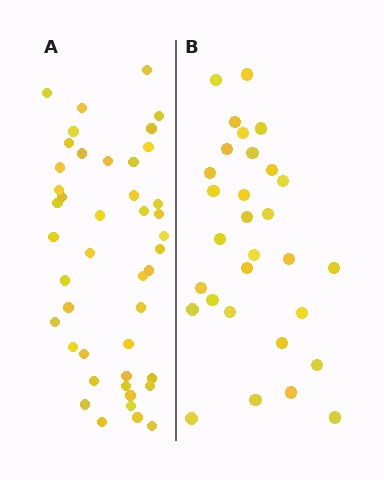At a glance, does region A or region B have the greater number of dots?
Region A (the left region) has more dots.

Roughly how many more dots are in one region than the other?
Region A has approximately 15 more dots than region B.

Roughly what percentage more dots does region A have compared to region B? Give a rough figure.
About 45% more.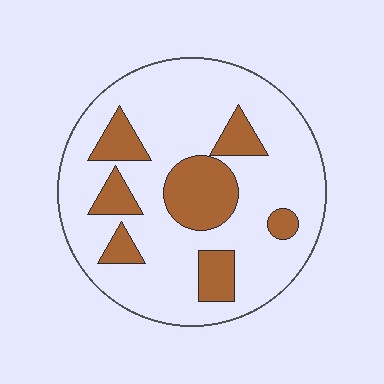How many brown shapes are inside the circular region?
7.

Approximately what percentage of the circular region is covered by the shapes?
Approximately 25%.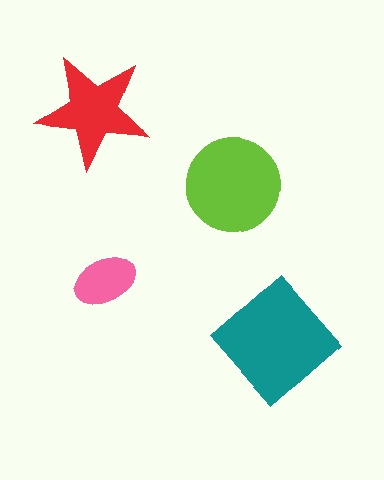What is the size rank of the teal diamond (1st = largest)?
1st.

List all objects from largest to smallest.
The teal diamond, the lime circle, the red star, the pink ellipse.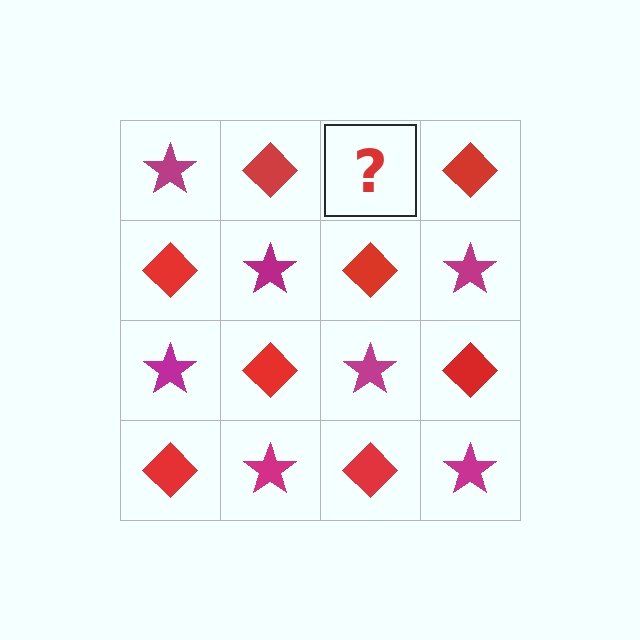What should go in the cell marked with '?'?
The missing cell should contain a magenta star.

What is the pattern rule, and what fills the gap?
The rule is that it alternates magenta star and red diamond in a checkerboard pattern. The gap should be filled with a magenta star.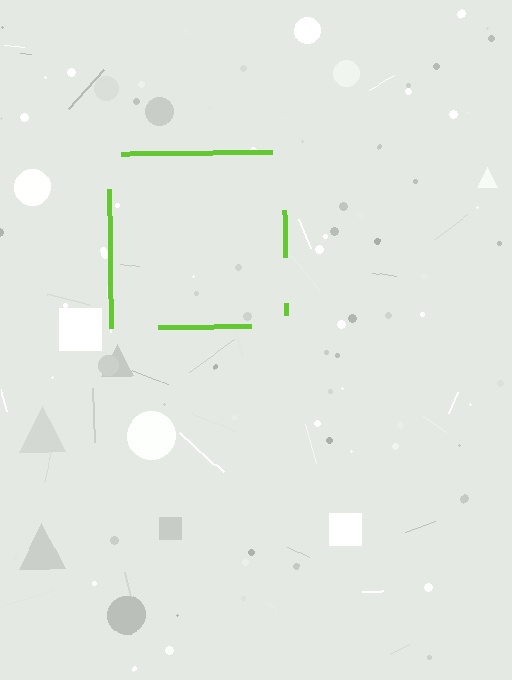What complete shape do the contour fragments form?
The contour fragments form a square.